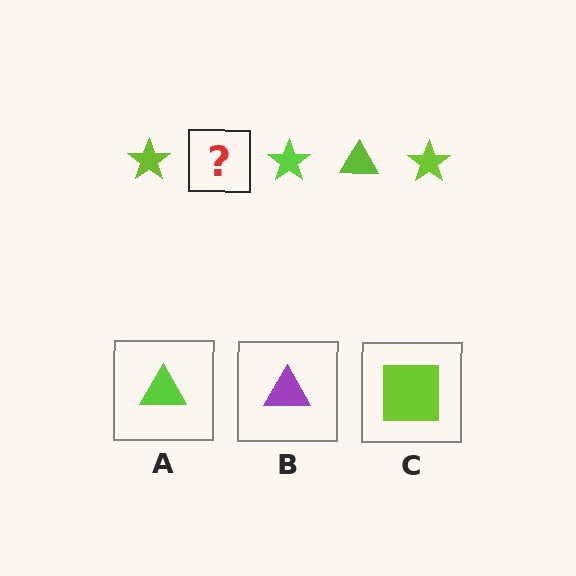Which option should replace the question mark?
Option A.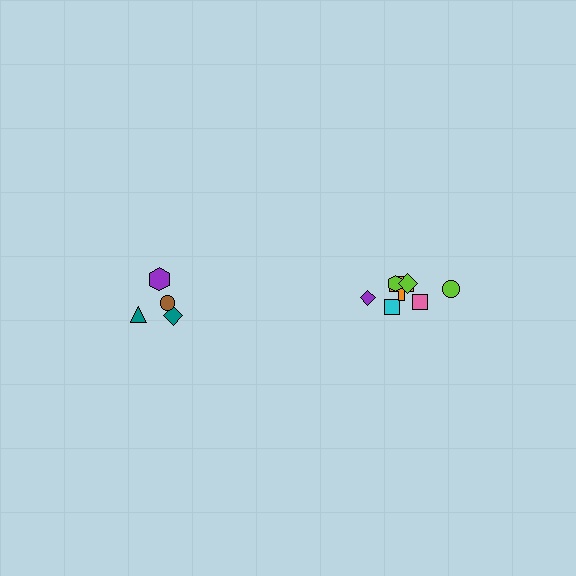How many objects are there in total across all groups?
There are 11 objects.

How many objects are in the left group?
There are 4 objects.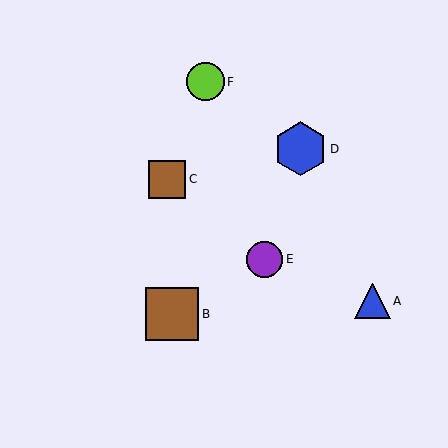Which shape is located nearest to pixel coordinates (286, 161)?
The blue hexagon (labeled D) at (300, 149) is nearest to that location.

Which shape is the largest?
The blue hexagon (labeled D) is the largest.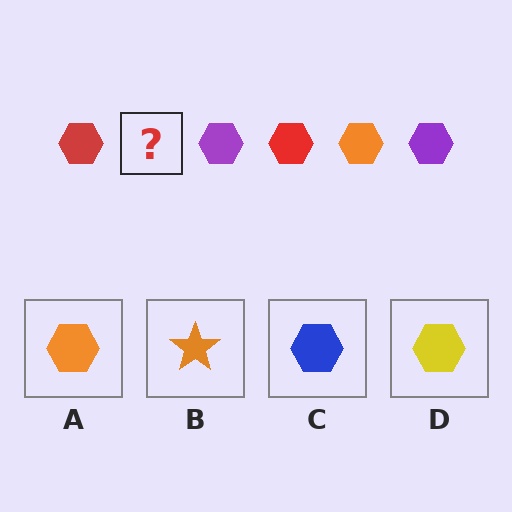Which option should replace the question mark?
Option A.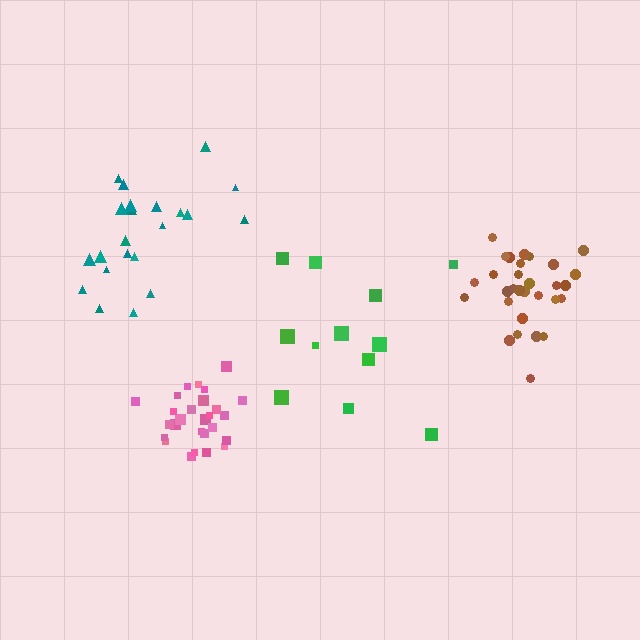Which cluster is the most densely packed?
Pink.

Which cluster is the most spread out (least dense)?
Green.